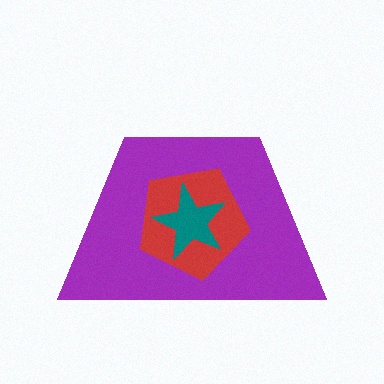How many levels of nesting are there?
3.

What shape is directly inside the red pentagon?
The teal star.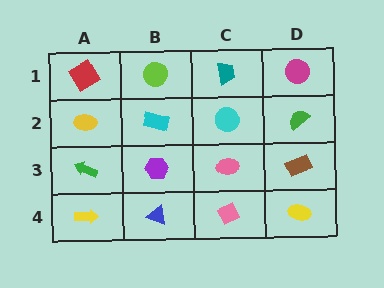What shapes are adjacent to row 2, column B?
A lime circle (row 1, column B), a purple hexagon (row 3, column B), a yellow ellipse (row 2, column A), a cyan circle (row 2, column C).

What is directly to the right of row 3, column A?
A purple hexagon.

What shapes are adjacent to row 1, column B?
A cyan rectangle (row 2, column B), a red square (row 1, column A), a teal trapezoid (row 1, column C).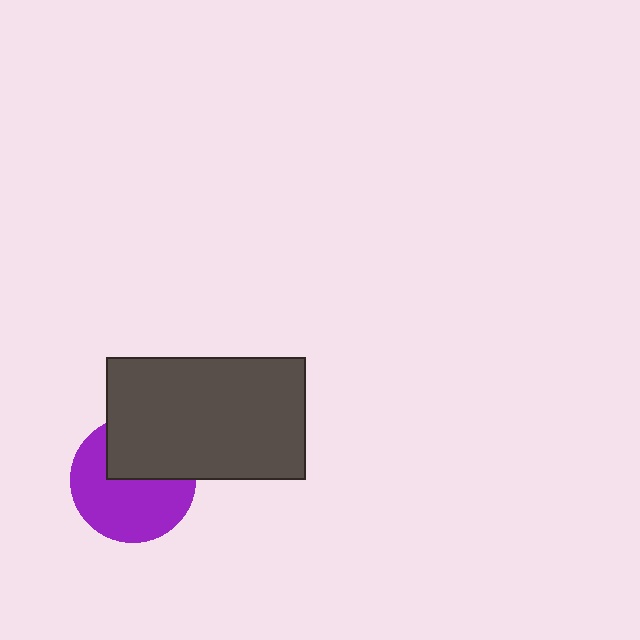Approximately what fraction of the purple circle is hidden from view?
Roughly 38% of the purple circle is hidden behind the dark gray rectangle.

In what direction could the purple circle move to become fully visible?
The purple circle could move down. That would shift it out from behind the dark gray rectangle entirely.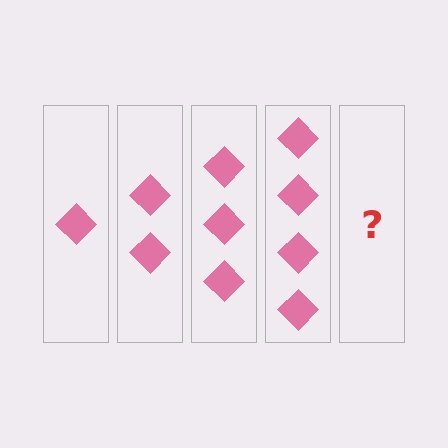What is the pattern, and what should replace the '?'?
The pattern is that each step adds one more diamond. The '?' should be 5 diamonds.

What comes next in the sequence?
The next element should be 5 diamonds.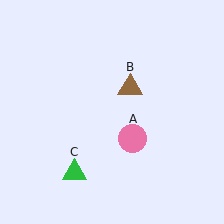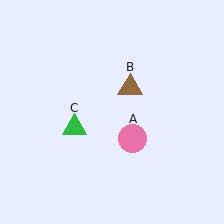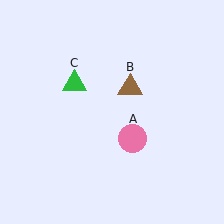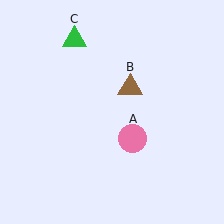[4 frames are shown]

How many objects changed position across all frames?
1 object changed position: green triangle (object C).